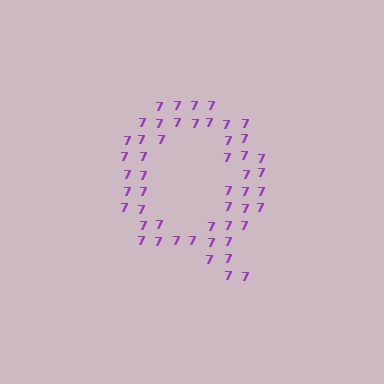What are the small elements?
The small elements are digit 7's.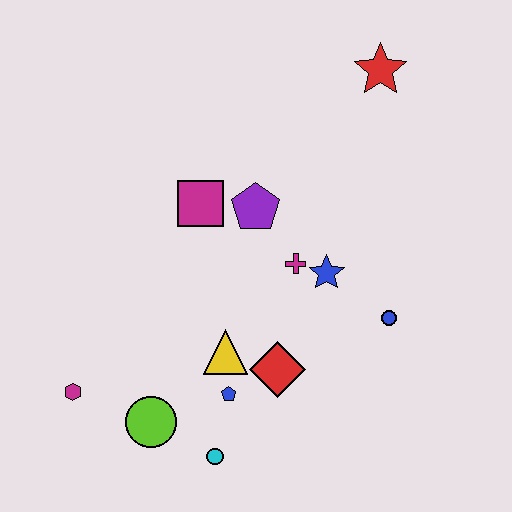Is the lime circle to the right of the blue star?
No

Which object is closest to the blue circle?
The blue star is closest to the blue circle.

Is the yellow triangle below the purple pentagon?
Yes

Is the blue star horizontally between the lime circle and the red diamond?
No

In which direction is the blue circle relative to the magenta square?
The blue circle is to the right of the magenta square.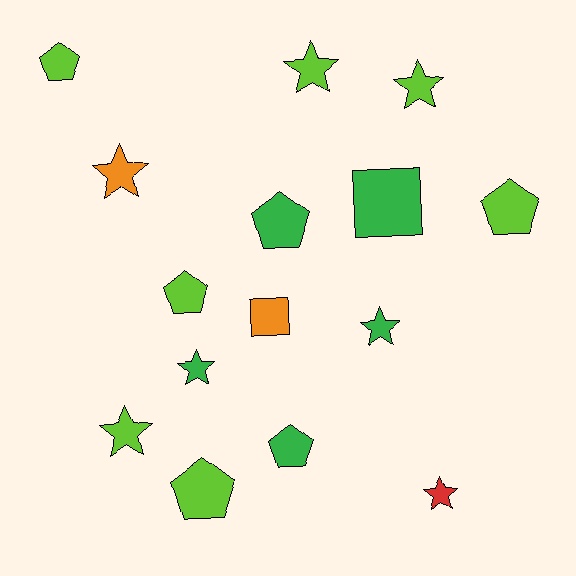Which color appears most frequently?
Lime, with 7 objects.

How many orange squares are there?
There is 1 orange square.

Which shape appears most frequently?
Star, with 7 objects.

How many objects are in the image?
There are 15 objects.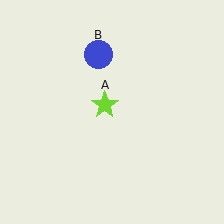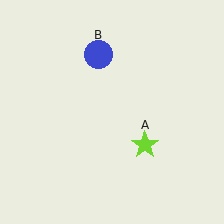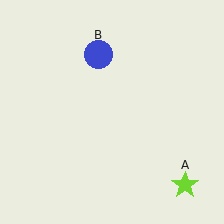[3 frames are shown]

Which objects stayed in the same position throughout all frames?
Blue circle (object B) remained stationary.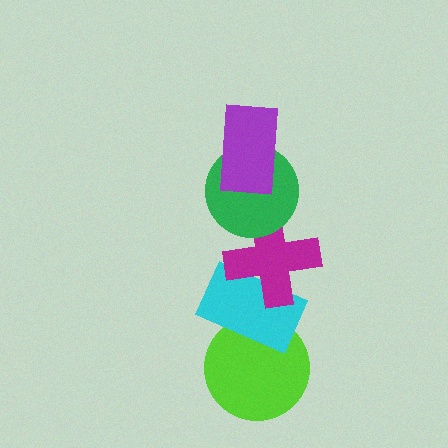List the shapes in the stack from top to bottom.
From top to bottom: the purple rectangle, the green circle, the magenta cross, the cyan rectangle, the lime circle.